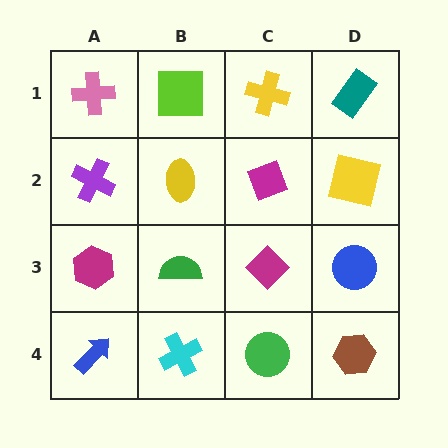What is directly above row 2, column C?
A yellow cross.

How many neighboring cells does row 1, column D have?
2.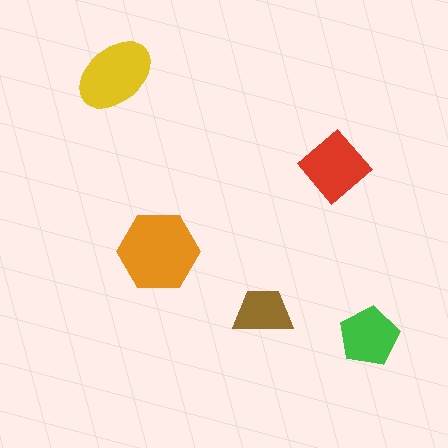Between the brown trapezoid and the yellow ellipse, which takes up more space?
The yellow ellipse.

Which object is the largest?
The orange hexagon.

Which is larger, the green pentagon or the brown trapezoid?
The green pentagon.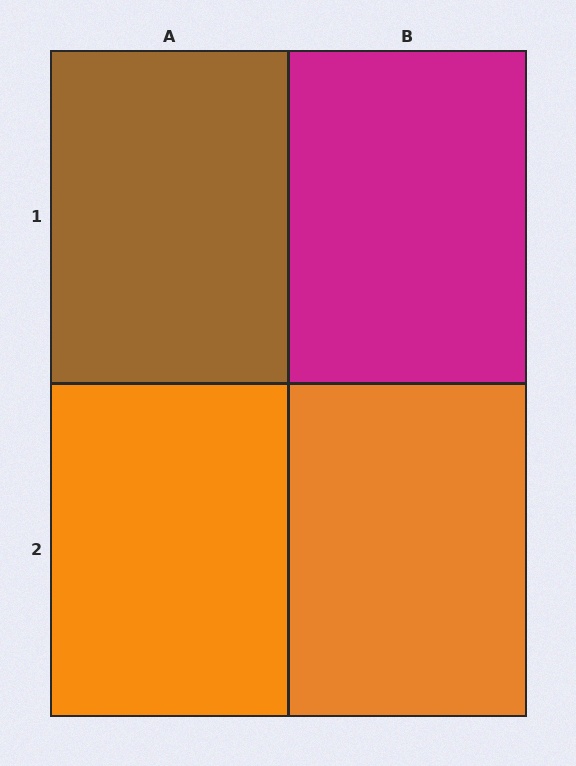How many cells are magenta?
1 cell is magenta.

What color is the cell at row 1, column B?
Magenta.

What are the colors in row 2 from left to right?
Orange, orange.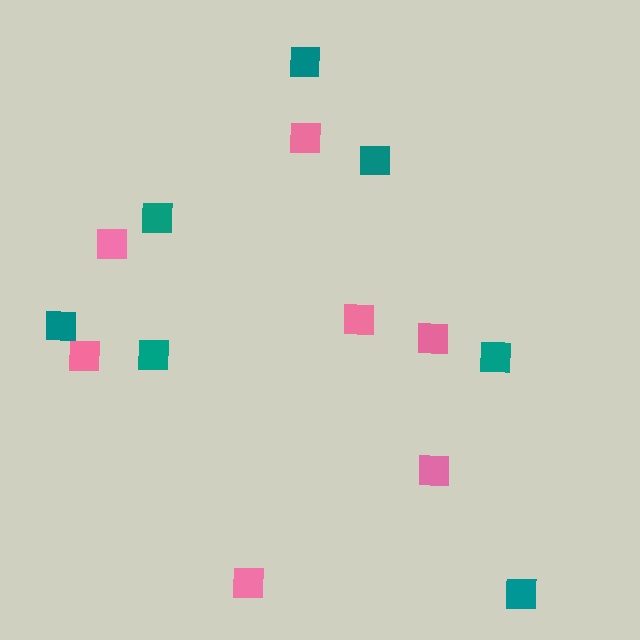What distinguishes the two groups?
There are 2 groups: one group of teal squares (7) and one group of pink squares (7).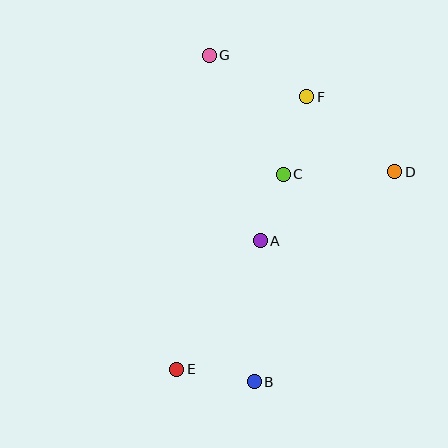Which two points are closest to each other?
Points A and C are closest to each other.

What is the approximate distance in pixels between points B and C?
The distance between B and C is approximately 209 pixels.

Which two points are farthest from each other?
Points B and G are farthest from each other.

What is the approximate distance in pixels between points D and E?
The distance between D and E is approximately 294 pixels.